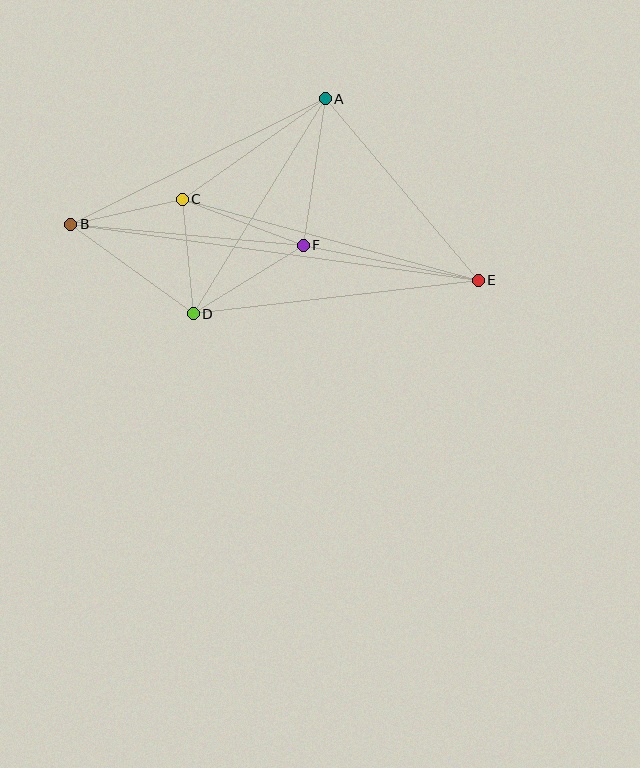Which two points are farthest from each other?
Points B and E are farthest from each other.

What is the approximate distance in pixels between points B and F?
The distance between B and F is approximately 233 pixels.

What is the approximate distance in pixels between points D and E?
The distance between D and E is approximately 287 pixels.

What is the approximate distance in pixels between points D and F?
The distance between D and F is approximately 129 pixels.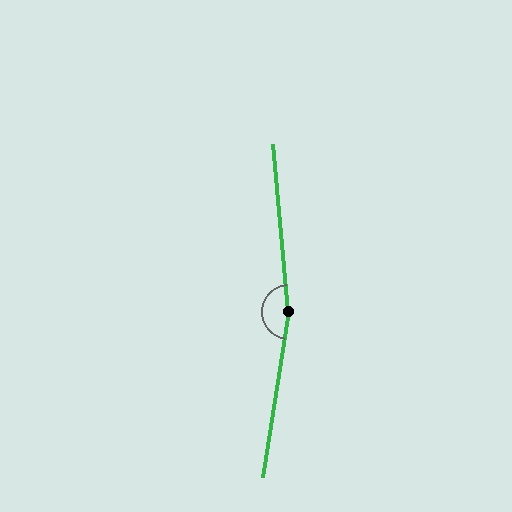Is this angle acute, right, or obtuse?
It is obtuse.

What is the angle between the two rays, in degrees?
Approximately 166 degrees.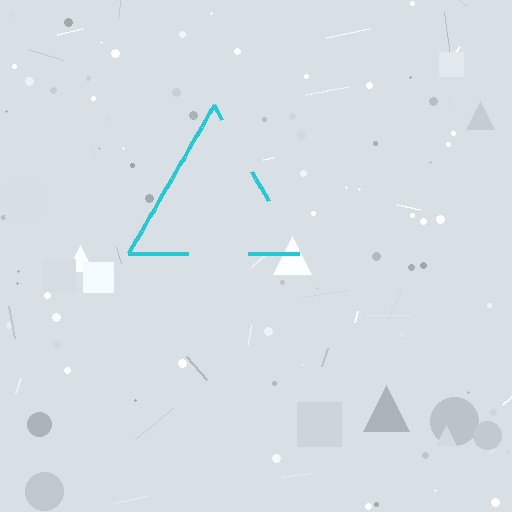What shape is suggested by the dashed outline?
The dashed outline suggests a triangle.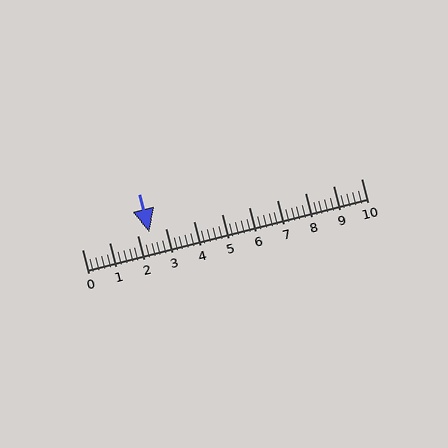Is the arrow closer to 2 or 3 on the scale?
The arrow is closer to 2.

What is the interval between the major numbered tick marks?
The major tick marks are spaced 1 units apart.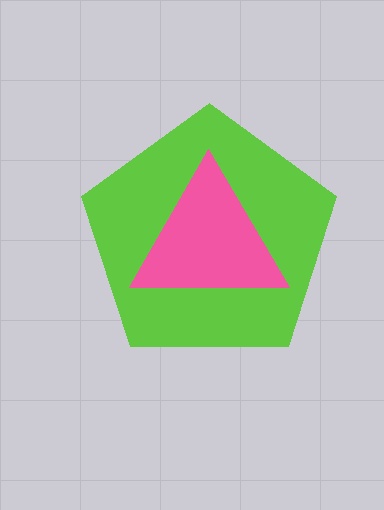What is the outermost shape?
The lime pentagon.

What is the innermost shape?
The pink triangle.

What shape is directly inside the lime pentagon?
The pink triangle.